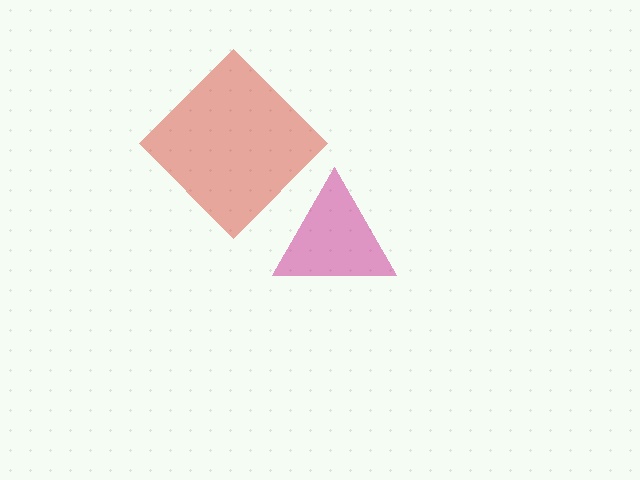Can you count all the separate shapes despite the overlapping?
Yes, there are 2 separate shapes.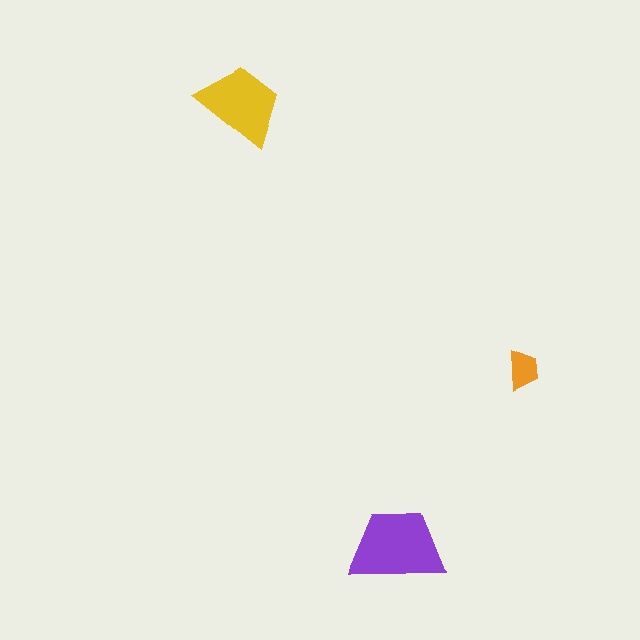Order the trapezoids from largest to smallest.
the purple one, the yellow one, the orange one.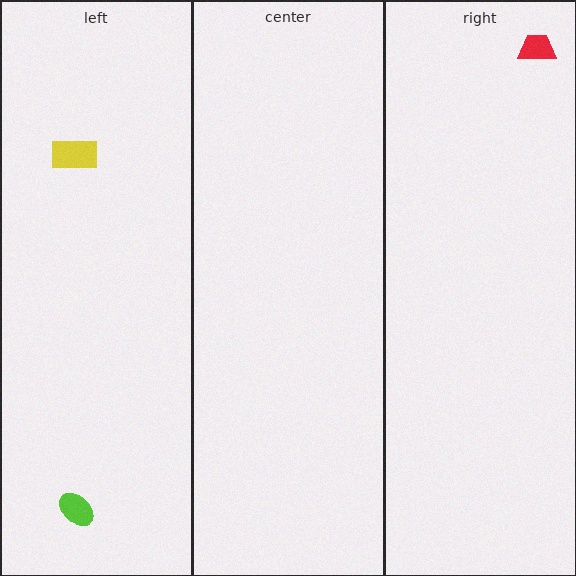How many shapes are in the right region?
1.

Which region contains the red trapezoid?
The right region.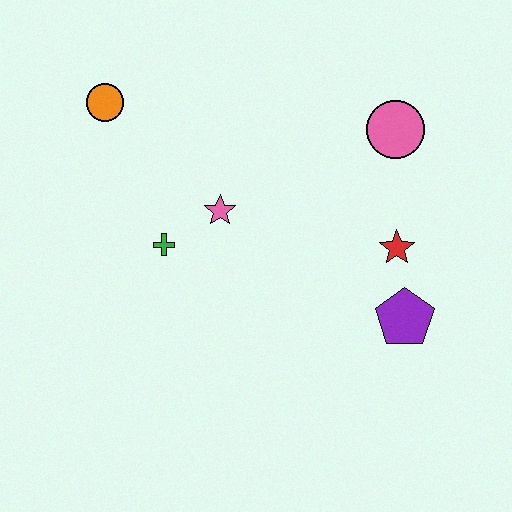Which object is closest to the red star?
The purple pentagon is closest to the red star.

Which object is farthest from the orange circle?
The purple pentagon is farthest from the orange circle.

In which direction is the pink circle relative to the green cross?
The pink circle is to the right of the green cross.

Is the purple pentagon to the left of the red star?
No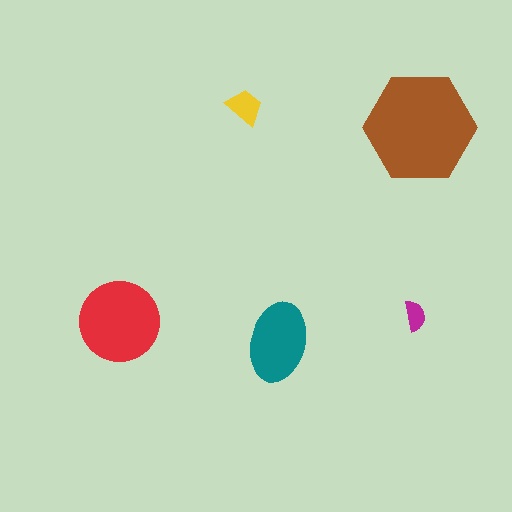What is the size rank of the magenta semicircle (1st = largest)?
5th.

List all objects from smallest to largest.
The magenta semicircle, the yellow trapezoid, the teal ellipse, the red circle, the brown hexagon.